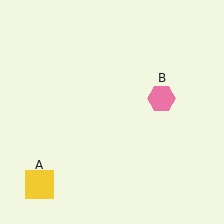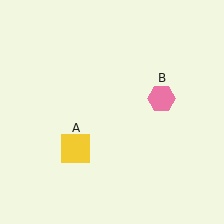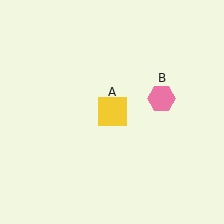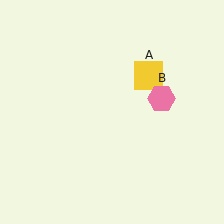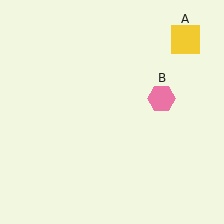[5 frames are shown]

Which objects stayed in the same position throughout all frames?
Pink hexagon (object B) remained stationary.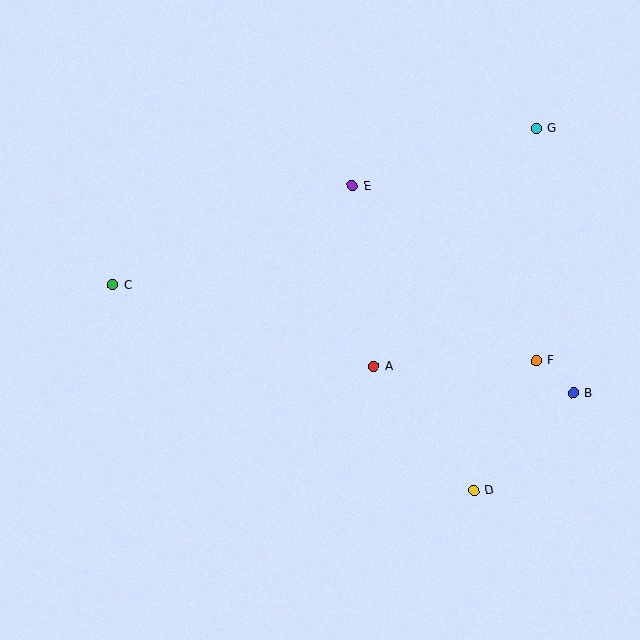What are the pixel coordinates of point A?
Point A is at (374, 367).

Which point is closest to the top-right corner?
Point G is closest to the top-right corner.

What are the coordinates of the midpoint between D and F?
The midpoint between D and F is at (505, 426).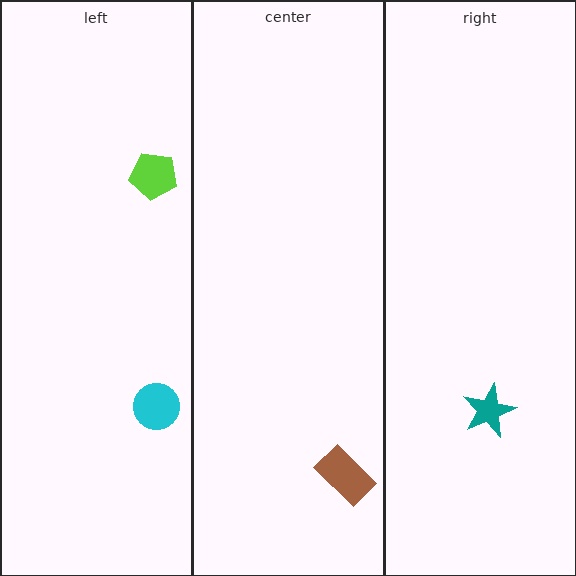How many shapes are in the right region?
1.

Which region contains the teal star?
The right region.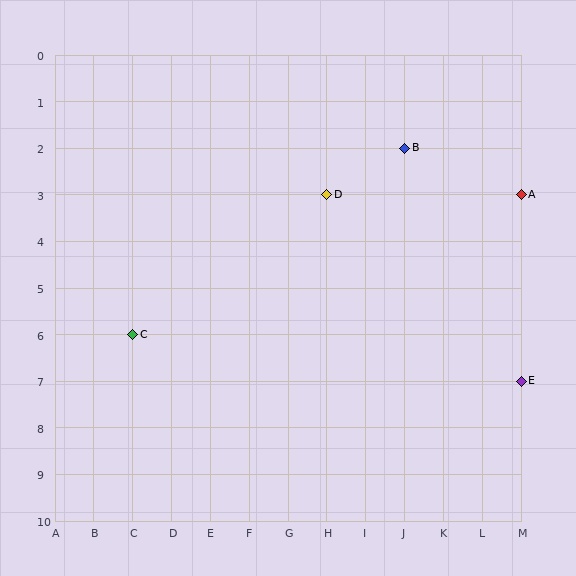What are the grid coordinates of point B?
Point B is at grid coordinates (J, 2).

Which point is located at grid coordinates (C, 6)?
Point C is at (C, 6).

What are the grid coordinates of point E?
Point E is at grid coordinates (M, 7).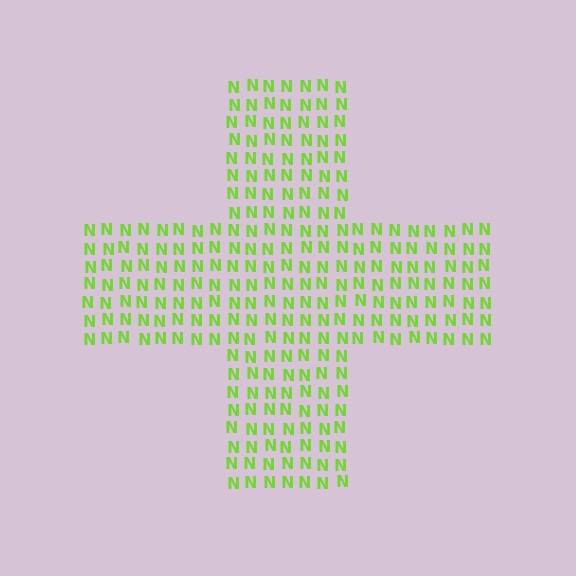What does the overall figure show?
The overall figure shows a cross.